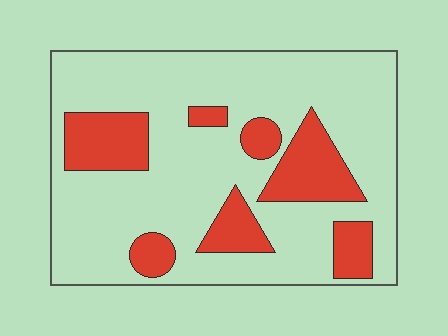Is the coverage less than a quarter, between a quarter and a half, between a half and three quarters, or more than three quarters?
Less than a quarter.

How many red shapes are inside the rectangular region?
7.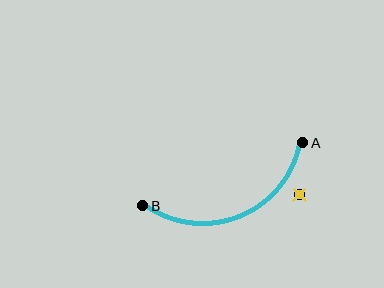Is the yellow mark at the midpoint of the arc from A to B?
No — the yellow mark does not lie on the arc at all. It sits slightly outside the curve.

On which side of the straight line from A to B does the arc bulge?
The arc bulges below the straight line connecting A and B.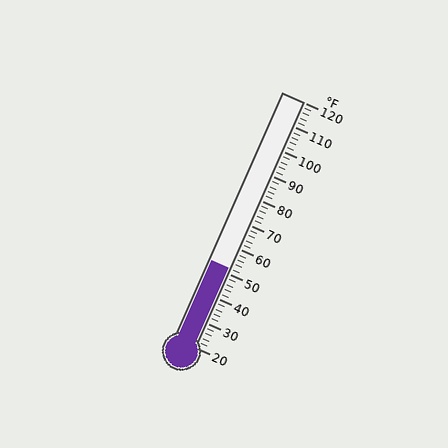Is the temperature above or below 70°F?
The temperature is below 70°F.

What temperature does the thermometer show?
The thermometer shows approximately 52°F.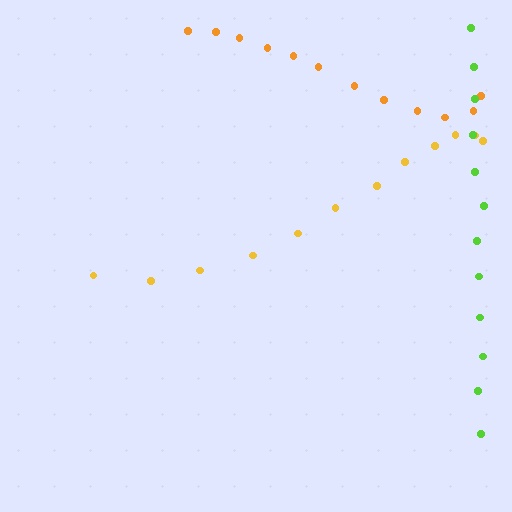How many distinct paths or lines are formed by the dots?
There are 3 distinct paths.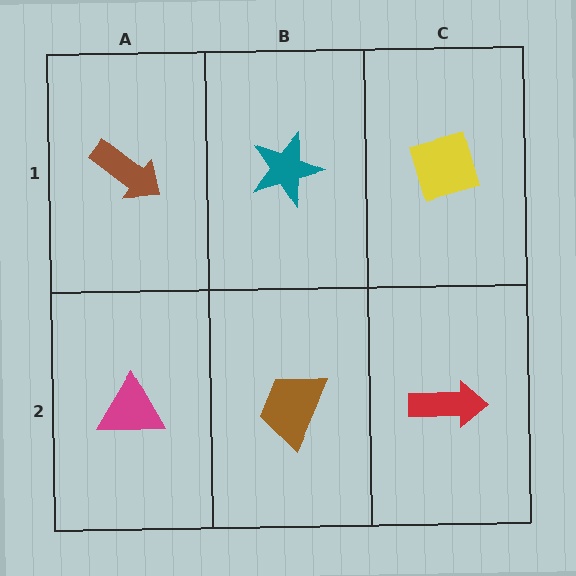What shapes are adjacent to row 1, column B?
A brown trapezoid (row 2, column B), a brown arrow (row 1, column A), a yellow diamond (row 1, column C).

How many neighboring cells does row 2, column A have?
2.